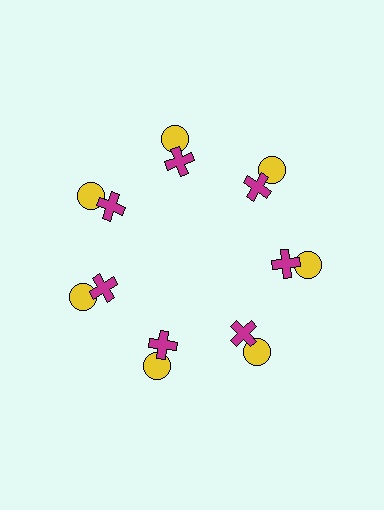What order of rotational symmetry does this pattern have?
This pattern has 7-fold rotational symmetry.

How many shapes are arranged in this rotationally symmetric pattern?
There are 14 shapes, arranged in 7 groups of 2.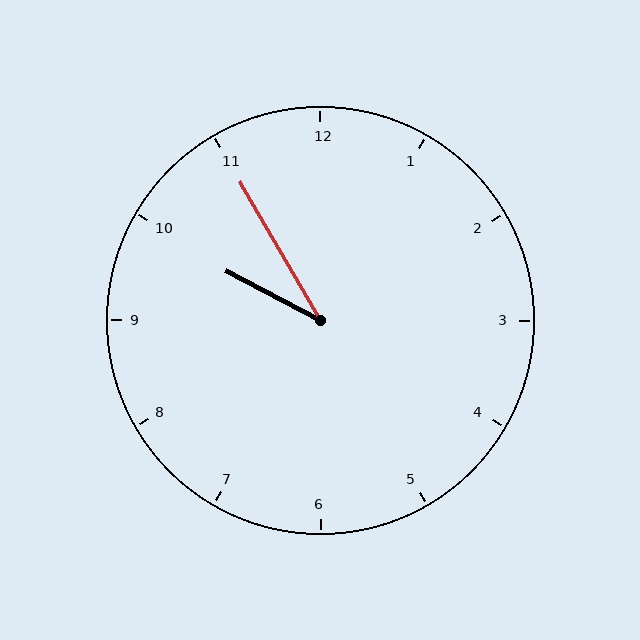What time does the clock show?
9:55.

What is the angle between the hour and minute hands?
Approximately 32 degrees.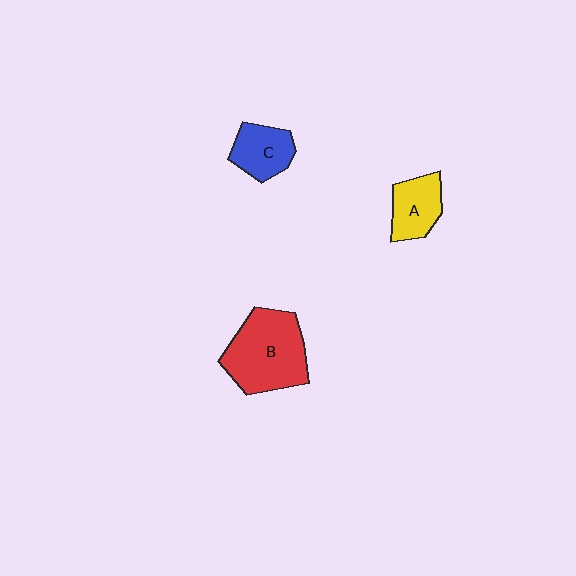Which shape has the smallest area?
Shape C (blue).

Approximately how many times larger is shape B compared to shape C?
Approximately 2.0 times.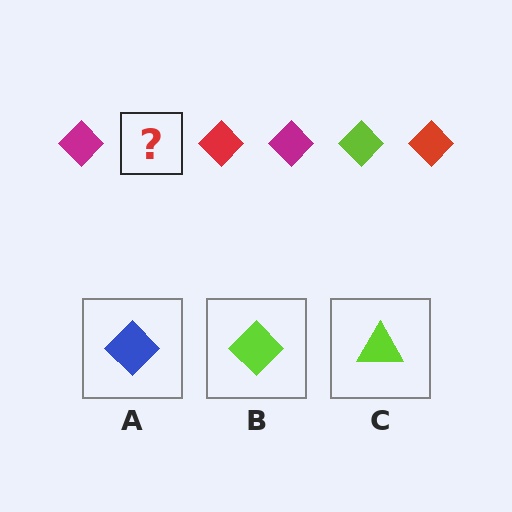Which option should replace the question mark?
Option B.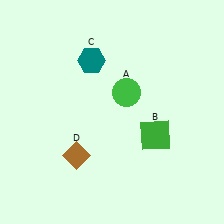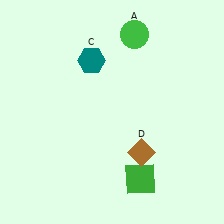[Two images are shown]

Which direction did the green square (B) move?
The green square (B) moved down.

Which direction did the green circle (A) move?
The green circle (A) moved up.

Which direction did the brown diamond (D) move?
The brown diamond (D) moved right.